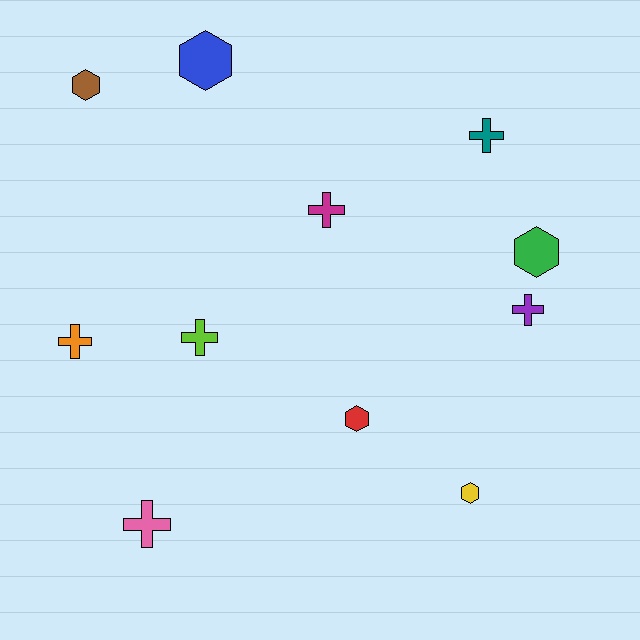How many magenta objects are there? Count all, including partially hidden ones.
There is 1 magenta object.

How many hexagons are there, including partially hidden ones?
There are 5 hexagons.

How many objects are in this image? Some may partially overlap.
There are 11 objects.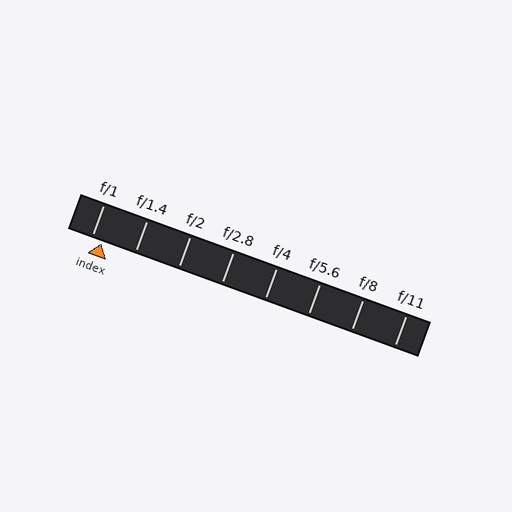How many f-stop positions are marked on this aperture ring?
There are 8 f-stop positions marked.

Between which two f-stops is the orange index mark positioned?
The index mark is between f/1 and f/1.4.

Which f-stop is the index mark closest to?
The index mark is closest to f/1.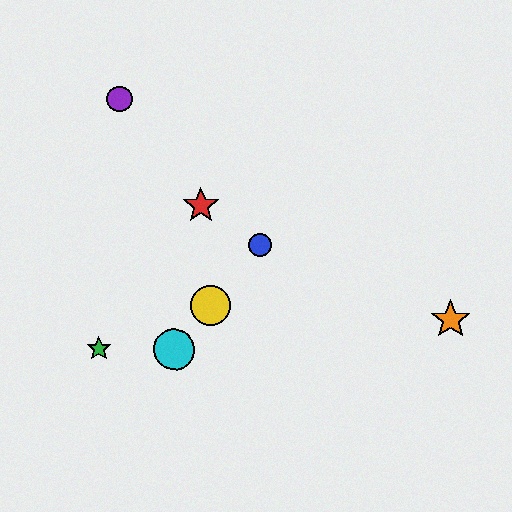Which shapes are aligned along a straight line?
The blue circle, the yellow circle, the cyan circle are aligned along a straight line.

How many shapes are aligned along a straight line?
3 shapes (the blue circle, the yellow circle, the cyan circle) are aligned along a straight line.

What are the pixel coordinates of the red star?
The red star is at (201, 205).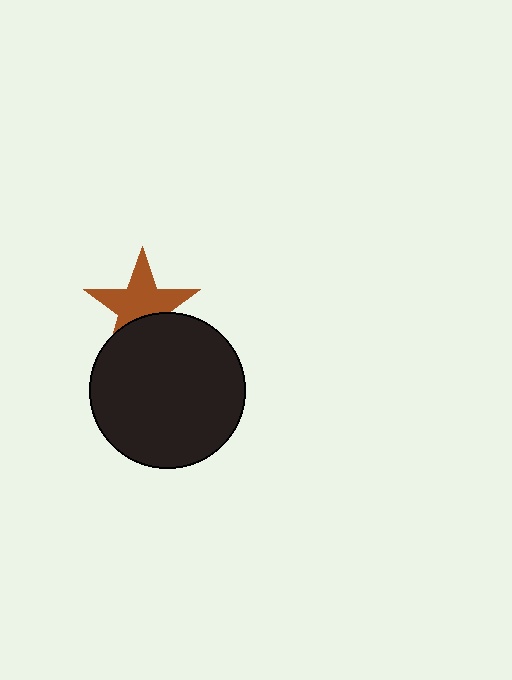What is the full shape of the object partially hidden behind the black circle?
The partially hidden object is a brown star.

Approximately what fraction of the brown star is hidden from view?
Roughly 34% of the brown star is hidden behind the black circle.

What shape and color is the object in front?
The object in front is a black circle.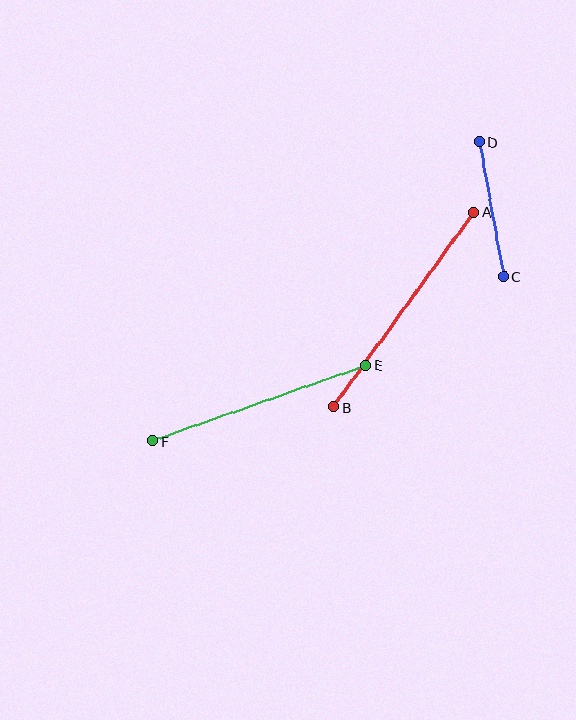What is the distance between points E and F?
The distance is approximately 226 pixels.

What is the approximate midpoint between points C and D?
The midpoint is at approximately (492, 209) pixels.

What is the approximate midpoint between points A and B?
The midpoint is at approximately (404, 309) pixels.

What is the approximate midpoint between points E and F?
The midpoint is at approximately (259, 403) pixels.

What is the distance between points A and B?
The distance is approximately 240 pixels.